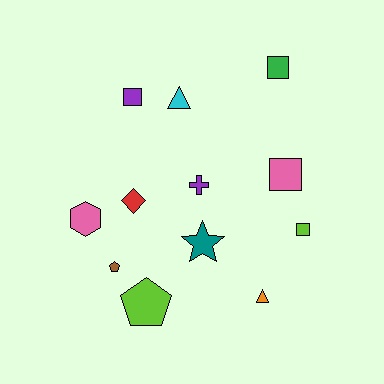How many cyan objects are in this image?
There is 1 cyan object.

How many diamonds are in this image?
There is 1 diamond.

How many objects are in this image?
There are 12 objects.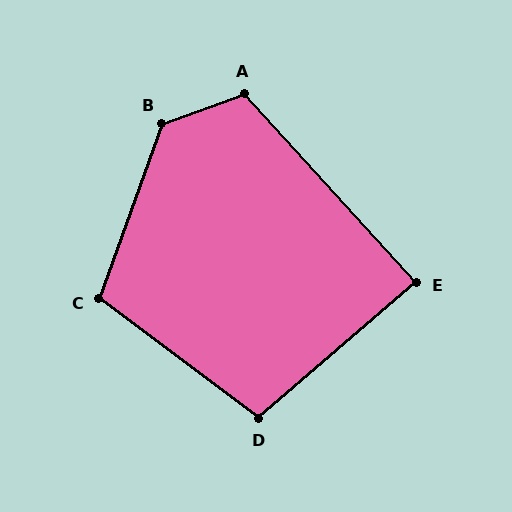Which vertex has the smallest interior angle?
E, at approximately 88 degrees.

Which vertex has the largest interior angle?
B, at approximately 130 degrees.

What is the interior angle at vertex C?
Approximately 107 degrees (obtuse).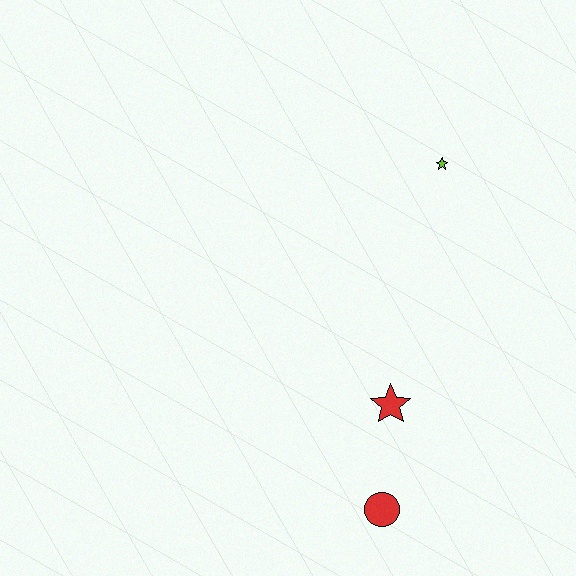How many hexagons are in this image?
There are no hexagons.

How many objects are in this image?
There are 3 objects.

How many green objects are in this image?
There are no green objects.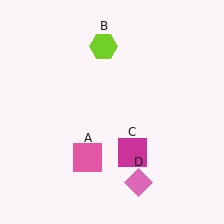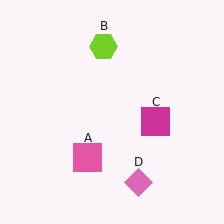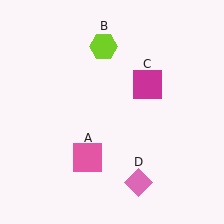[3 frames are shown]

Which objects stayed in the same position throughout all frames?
Pink square (object A) and lime hexagon (object B) and pink diamond (object D) remained stationary.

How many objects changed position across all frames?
1 object changed position: magenta square (object C).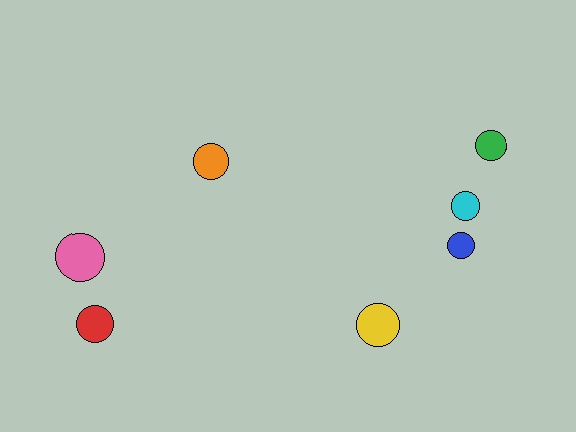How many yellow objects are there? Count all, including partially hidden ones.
There is 1 yellow object.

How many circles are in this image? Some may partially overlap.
There are 7 circles.